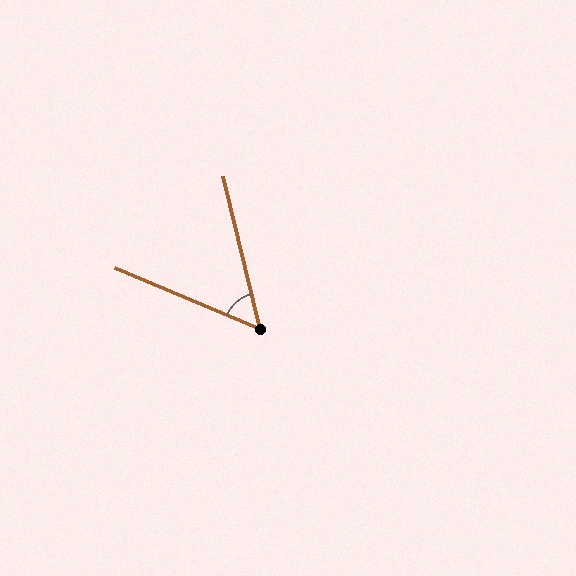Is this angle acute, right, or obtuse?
It is acute.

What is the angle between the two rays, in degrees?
Approximately 53 degrees.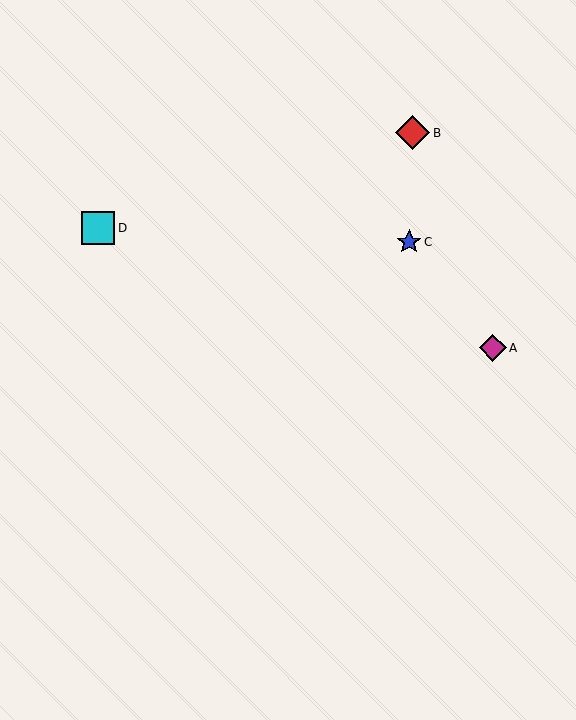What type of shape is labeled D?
Shape D is a cyan square.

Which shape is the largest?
The red diamond (labeled B) is the largest.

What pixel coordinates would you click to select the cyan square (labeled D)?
Click at (98, 228) to select the cyan square D.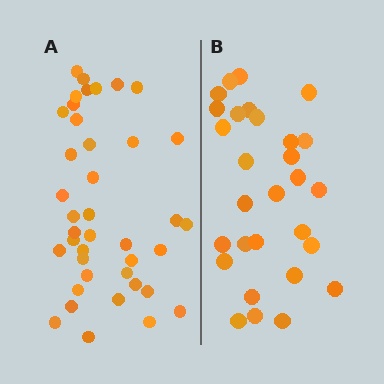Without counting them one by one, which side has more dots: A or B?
Region A (the left region) has more dots.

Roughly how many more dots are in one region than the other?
Region A has roughly 12 or so more dots than region B.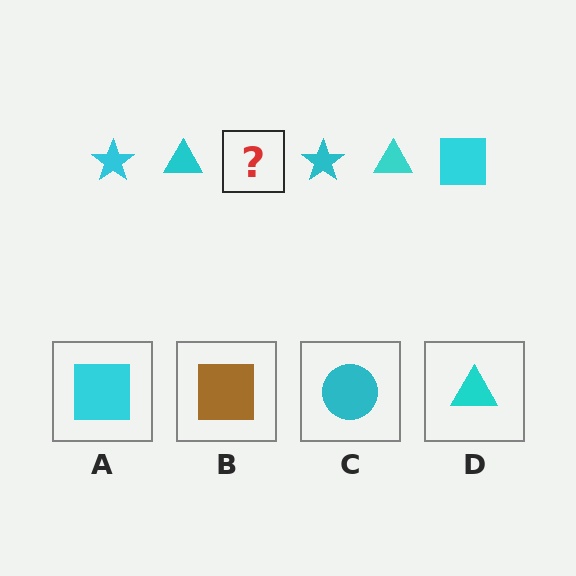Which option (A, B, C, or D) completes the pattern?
A.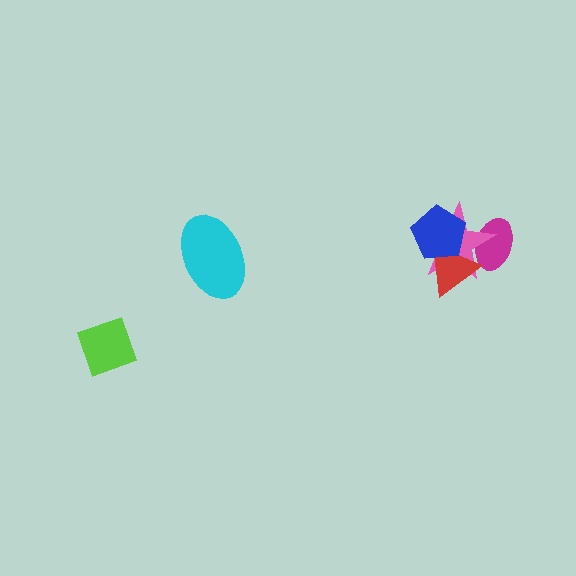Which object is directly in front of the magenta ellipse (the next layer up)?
The pink star is directly in front of the magenta ellipse.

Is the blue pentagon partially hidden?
No, no other shape covers it.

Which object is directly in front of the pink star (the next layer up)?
The red triangle is directly in front of the pink star.